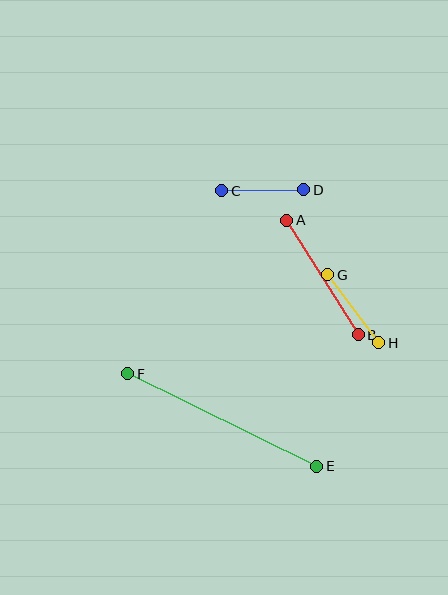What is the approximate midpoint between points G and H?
The midpoint is at approximately (353, 309) pixels.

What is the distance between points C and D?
The distance is approximately 82 pixels.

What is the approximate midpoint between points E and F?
The midpoint is at approximately (222, 420) pixels.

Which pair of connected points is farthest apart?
Points E and F are farthest apart.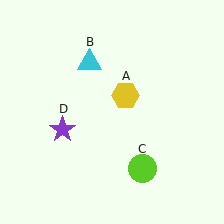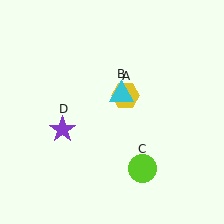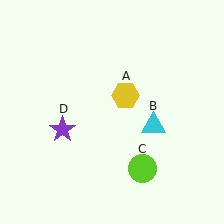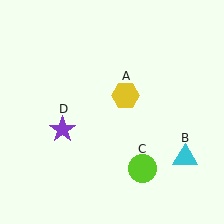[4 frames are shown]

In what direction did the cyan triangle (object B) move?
The cyan triangle (object B) moved down and to the right.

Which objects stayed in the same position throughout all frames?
Yellow hexagon (object A) and lime circle (object C) and purple star (object D) remained stationary.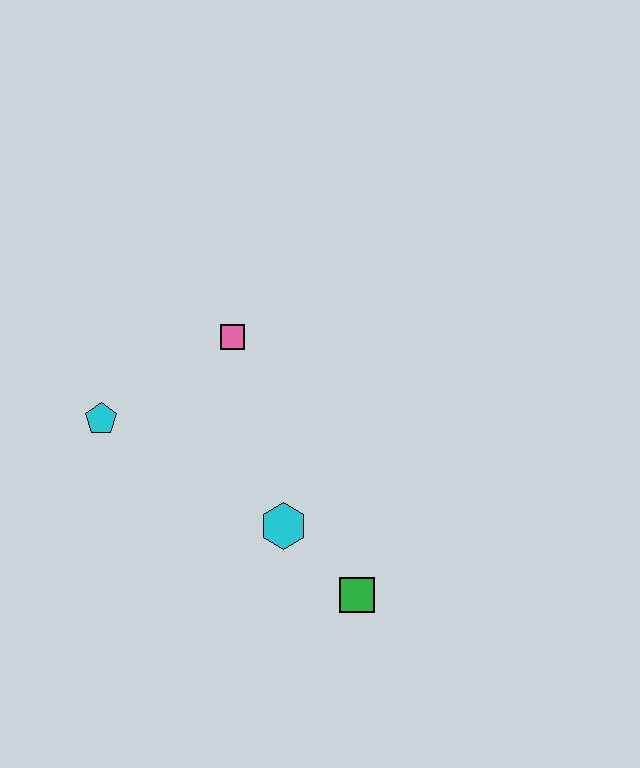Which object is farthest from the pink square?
The green square is farthest from the pink square.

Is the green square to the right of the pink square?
Yes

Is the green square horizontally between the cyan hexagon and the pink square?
No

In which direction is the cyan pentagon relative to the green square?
The cyan pentagon is to the left of the green square.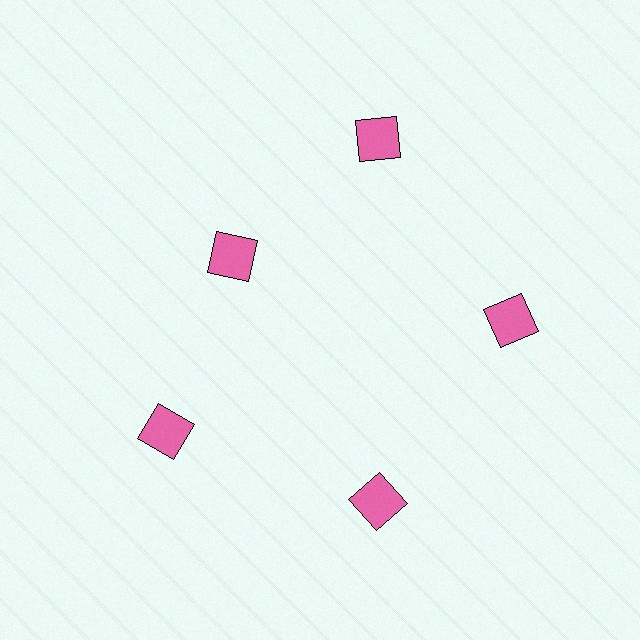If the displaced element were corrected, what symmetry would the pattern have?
It would have 5-fold rotational symmetry — the pattern would map onto itself every 72 degrees.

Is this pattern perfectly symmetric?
No. The 5 pink squares are arranged in a ring, but one element near the 10 o'clock position is pulled inward toward the center, breaking the 5-fold rotational symmetry.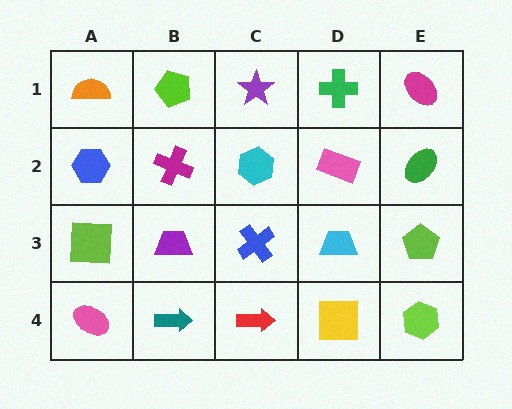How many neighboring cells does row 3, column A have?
3.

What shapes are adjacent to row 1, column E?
A green ellipse (row 2, column E), a green cross (row 1, column D).